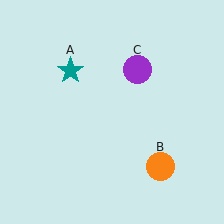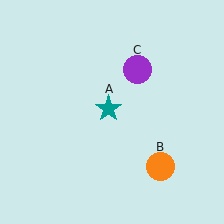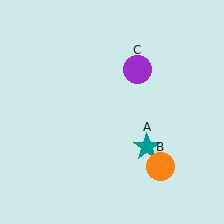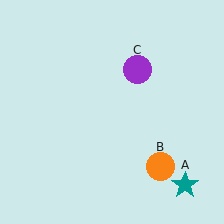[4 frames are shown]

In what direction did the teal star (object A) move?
The teal star (object A) moved down and to the right.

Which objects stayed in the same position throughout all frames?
Orange circle (object B) and purple circle (object C) remained stationary.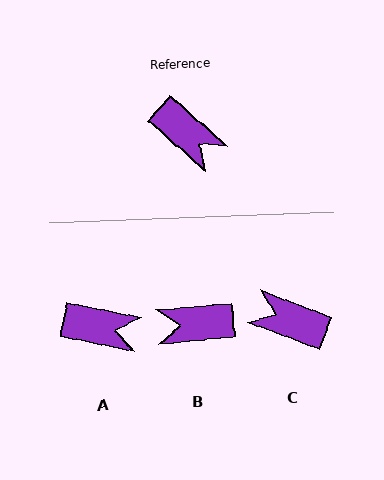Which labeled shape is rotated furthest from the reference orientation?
C, about 160 degrees away.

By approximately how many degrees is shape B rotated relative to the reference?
Approximately 133 degrees clockwise.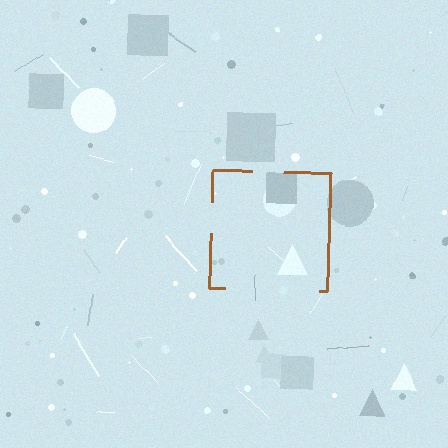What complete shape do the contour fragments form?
The contour fragments form a square.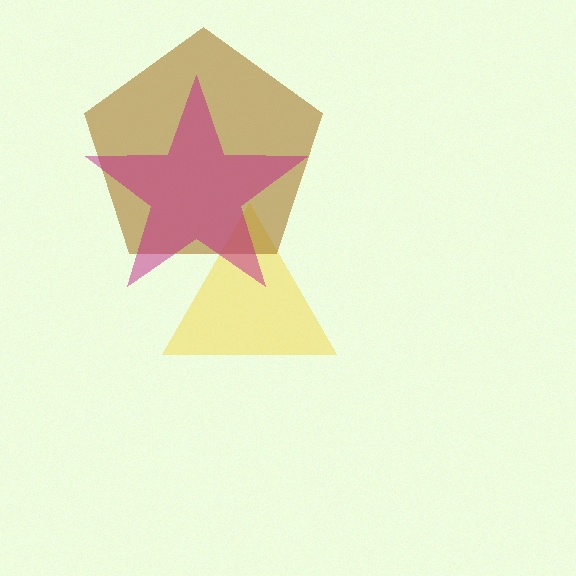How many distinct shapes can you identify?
There are 3 distinct shapes: a yellow triangle, a brown pentagon, a magenta star.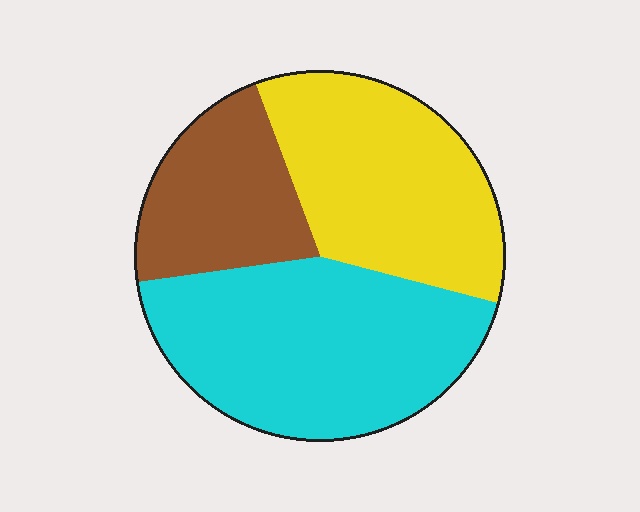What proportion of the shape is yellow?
Yellow takes up about one third (1/3) of the shape.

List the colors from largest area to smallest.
From largest to smallest: cyan, yellow, brown.